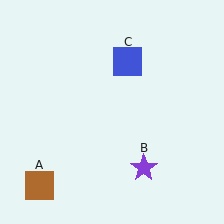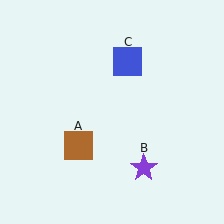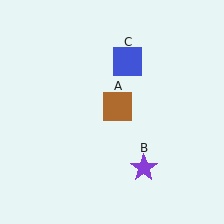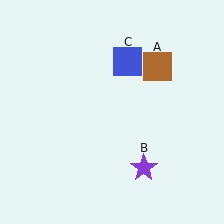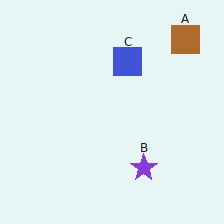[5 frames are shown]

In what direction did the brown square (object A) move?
The brown square (object A) moved up and to the right.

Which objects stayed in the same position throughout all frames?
Purple star (object B) and blue square (object C) remained stationary.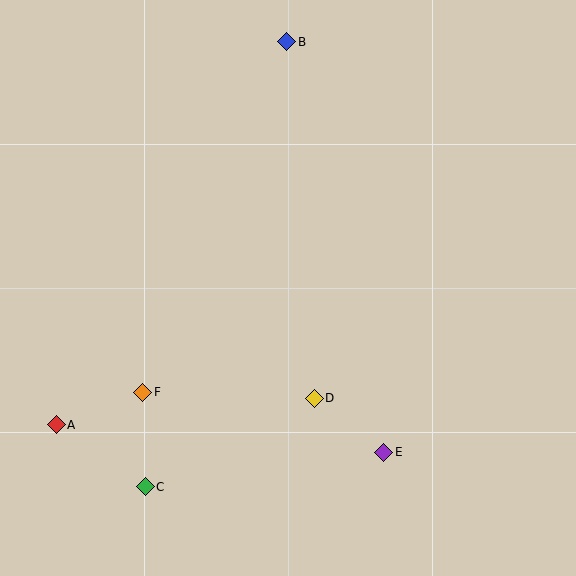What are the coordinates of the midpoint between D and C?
The midpoint between D and C is at (230, 443).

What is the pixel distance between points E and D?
The distance between E and D is 88 pixels.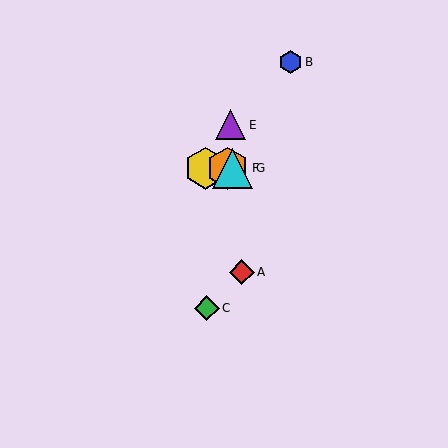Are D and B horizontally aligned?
No, D is at y≈168 and B is at y≈62.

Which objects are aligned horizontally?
Objects D, F, G are aligned horizontally.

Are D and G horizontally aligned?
Yes, both are at y≈168.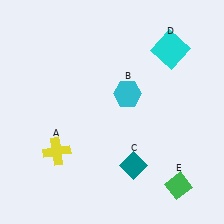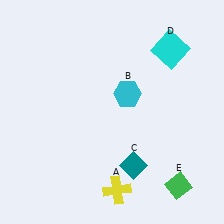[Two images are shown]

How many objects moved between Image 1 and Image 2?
1 object moved between the two images.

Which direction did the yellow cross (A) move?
The yellow cross (A) moved right.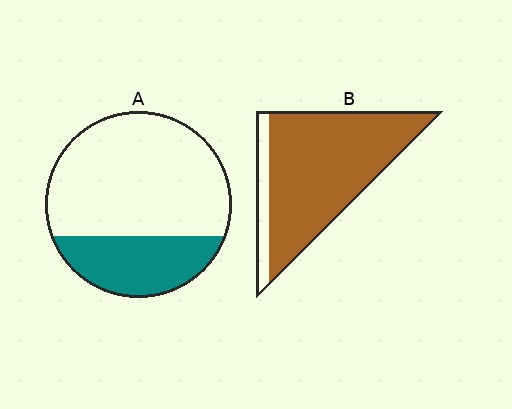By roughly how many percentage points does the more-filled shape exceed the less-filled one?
By roughly 60 percentage points (B over A).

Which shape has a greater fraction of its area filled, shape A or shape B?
Shape B.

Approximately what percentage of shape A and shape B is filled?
A is approximately 30% and B is approximately 85%.